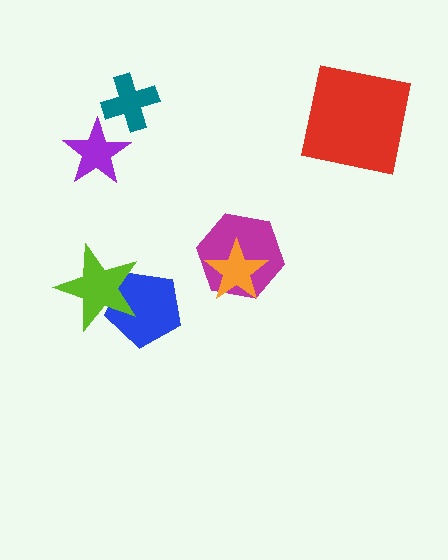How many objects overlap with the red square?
0 objects overlap with the red square.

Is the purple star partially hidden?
No, no other shape covers it.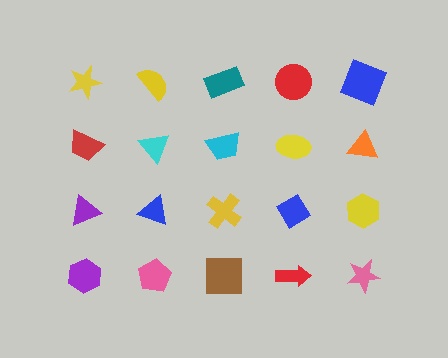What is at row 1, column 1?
A yellow star.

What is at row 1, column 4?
A red circle.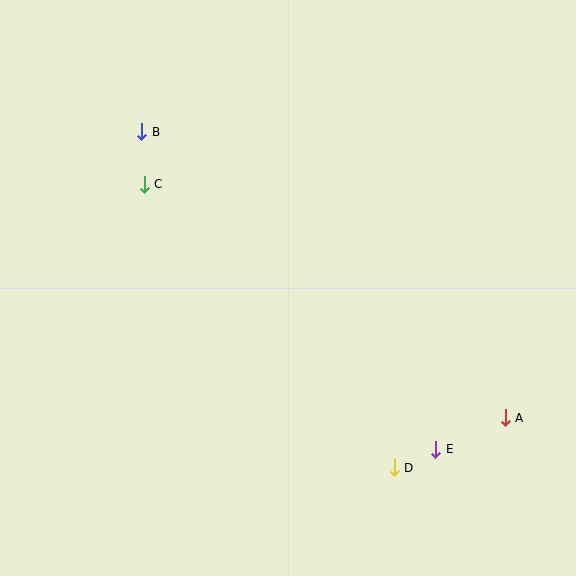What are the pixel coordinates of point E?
Point E is at (436, 449).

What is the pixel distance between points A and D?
The distance between A and D is 122 pixels.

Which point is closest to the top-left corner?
Point B is closest to the top-left corner.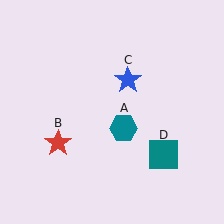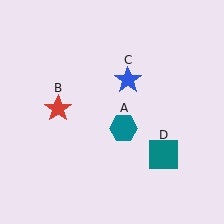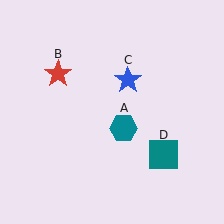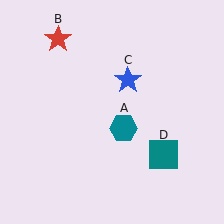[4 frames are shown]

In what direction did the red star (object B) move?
The red star (object B) moved up.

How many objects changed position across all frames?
1 object changed position: red star (object B).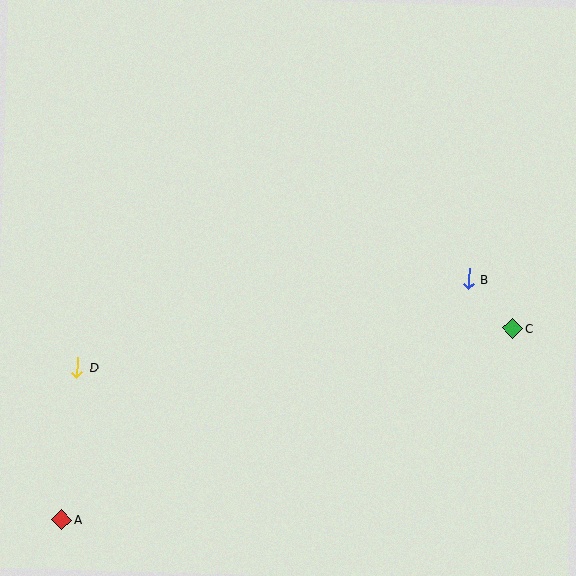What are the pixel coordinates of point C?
Point C is at (513, 328).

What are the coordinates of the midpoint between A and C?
The midpoint between A and C is at (287, 424).